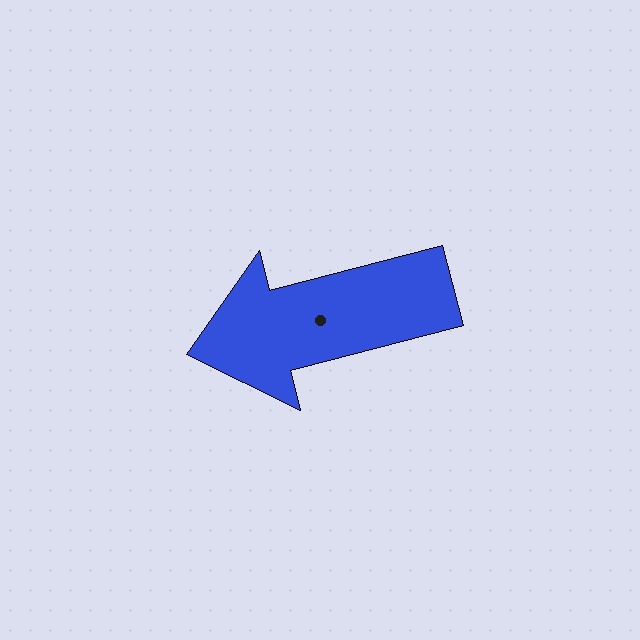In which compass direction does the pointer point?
West.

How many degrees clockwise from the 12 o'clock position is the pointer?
Approximately 256 degrees.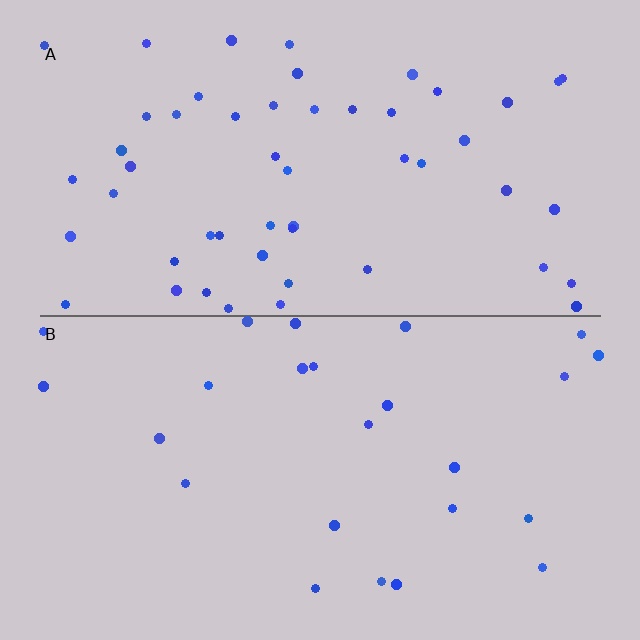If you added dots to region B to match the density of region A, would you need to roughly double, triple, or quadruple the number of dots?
Approximately double.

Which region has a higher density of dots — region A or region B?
A (the top).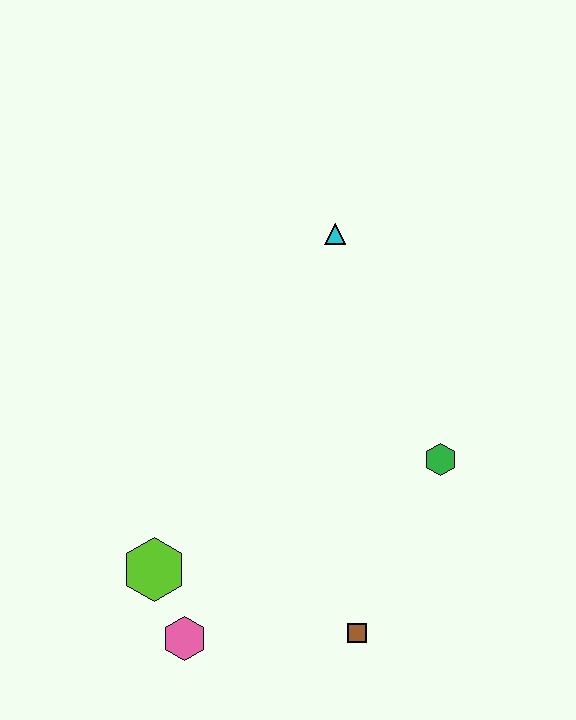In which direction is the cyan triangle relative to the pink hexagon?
The cyan triangle is above the pink hexagon.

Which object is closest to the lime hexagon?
The pink hexagon is closest to the lime hexagon.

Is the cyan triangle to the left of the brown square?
Yes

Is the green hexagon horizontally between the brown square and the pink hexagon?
No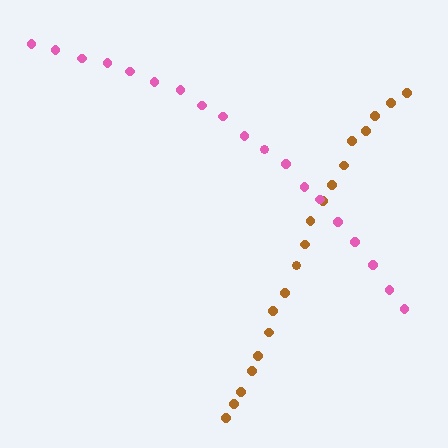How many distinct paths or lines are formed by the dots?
There are 2 distinct paths.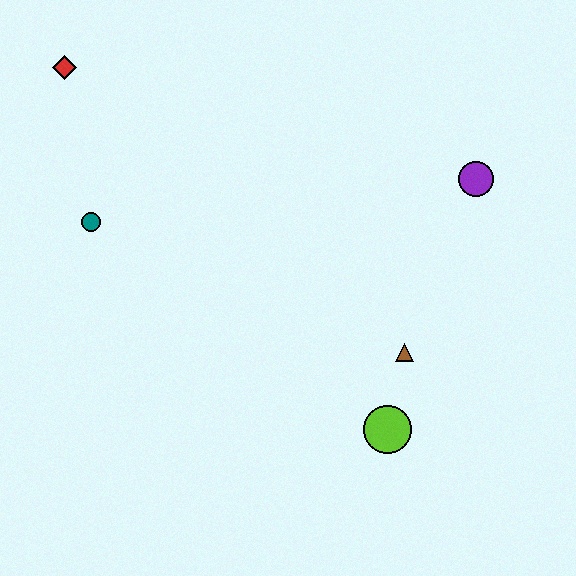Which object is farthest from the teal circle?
The purple circle is farthest from the teal circle.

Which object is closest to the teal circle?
The red diamond is closest to the teal circle.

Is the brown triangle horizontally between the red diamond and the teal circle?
No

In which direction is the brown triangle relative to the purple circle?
The brown triangle is below the purple circle.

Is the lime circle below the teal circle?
Yes